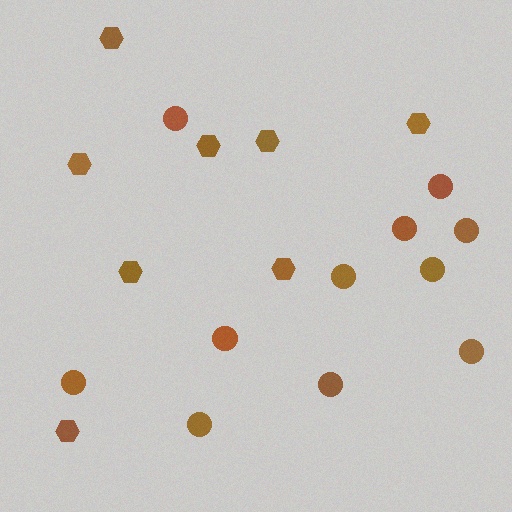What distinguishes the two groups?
There are 2 groups: one group of circles (11) and one group of hexagons (8).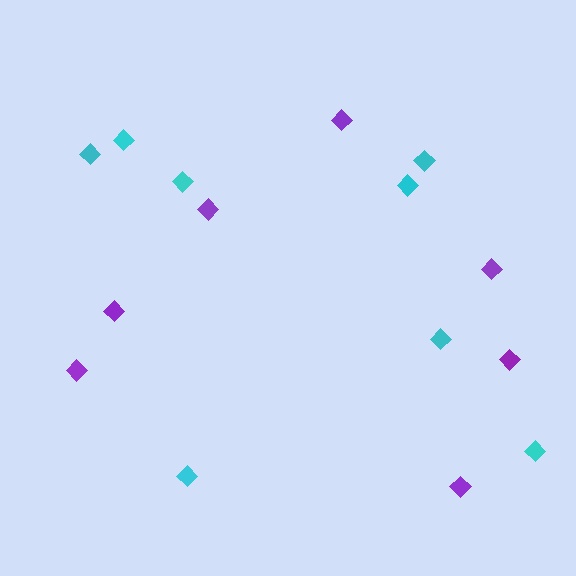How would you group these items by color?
There are 2 groups: one group of purple diamonds (7) and one group of cyan diamonds (8).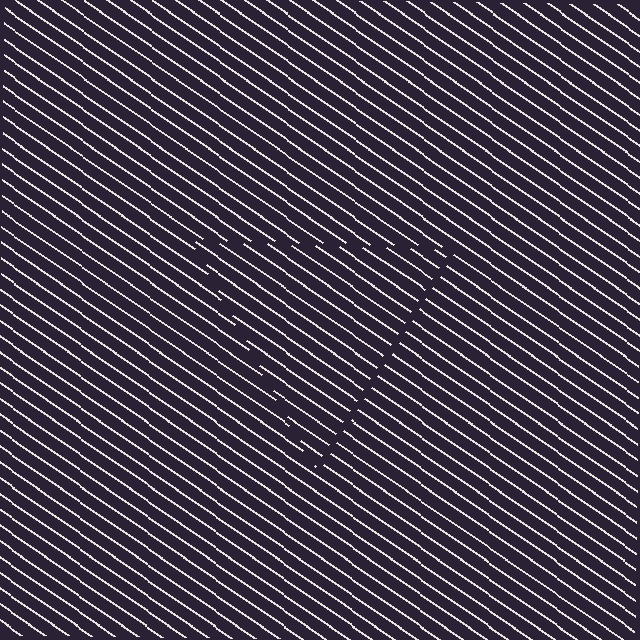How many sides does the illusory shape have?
3 sides — the line-ends trace a triangle.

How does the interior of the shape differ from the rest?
The interior of the shape contains the same grating, shifted by half a period — the contour is defined by the phase discontinuity where line-ends from the inner and outer gratings abut.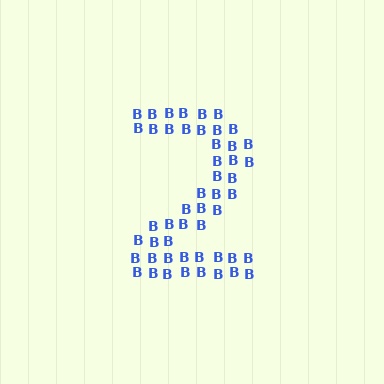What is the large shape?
The large shape is the digit 2.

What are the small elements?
The small elements are letter B's.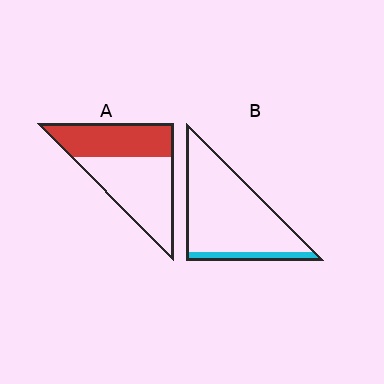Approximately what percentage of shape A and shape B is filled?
A is approximately 45% and B is approximately 15%.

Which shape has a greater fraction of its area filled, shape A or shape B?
Shape A.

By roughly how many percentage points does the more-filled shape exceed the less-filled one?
By roughly 30 percentage points (A over B).